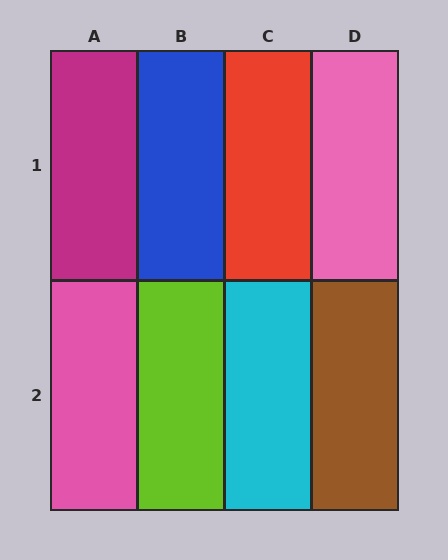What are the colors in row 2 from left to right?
Pink, lime, cyan, brown.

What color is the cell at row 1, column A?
Magenta.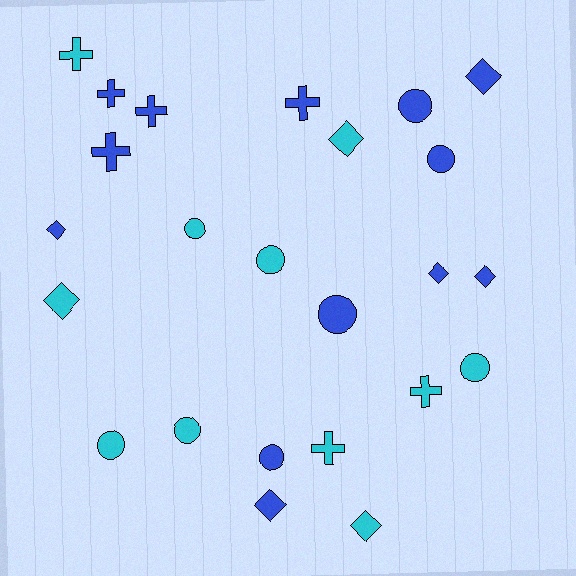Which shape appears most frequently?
Circle, with 9 objects.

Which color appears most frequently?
Blue, with 13 objects.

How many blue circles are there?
There are 4 blue circles.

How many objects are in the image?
There are 24 objects.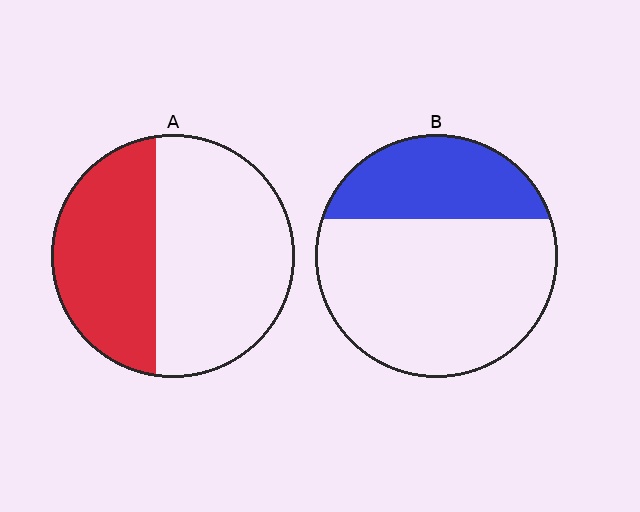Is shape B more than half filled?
No.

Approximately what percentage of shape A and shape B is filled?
A is approximately 40% and B is approximately 30%.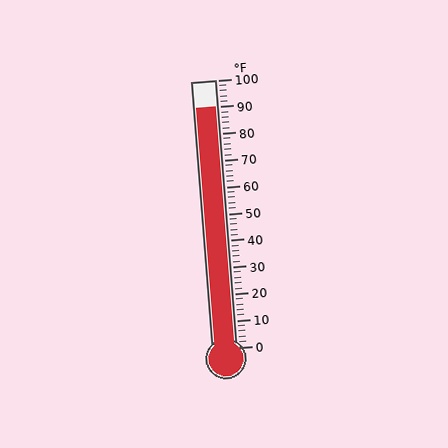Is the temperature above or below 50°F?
The temperature is above 50°F.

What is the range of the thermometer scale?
The thermometer scale ranges from 0°F to 100°F.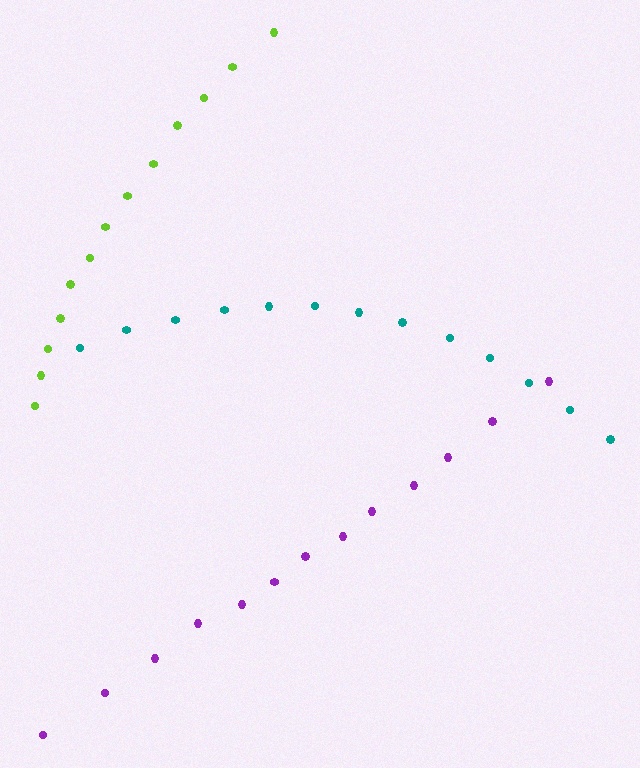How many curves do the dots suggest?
There are 3 distinct paths.